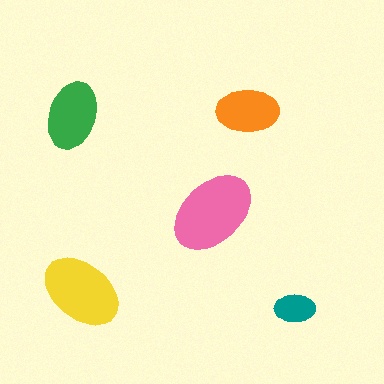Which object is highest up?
The orange ellipse is topmost.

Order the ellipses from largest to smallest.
the pink one, the yellow one, the green one, the orange one, the teal one.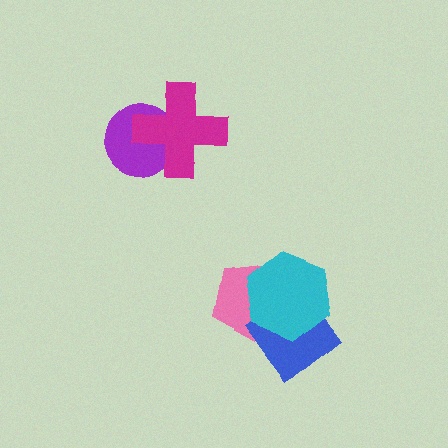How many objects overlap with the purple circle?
1 object overlaps with the purple circle.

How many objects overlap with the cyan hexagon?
2 objects overlap with the cyan hexagon.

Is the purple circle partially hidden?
Yes, it is partially covered by another shape.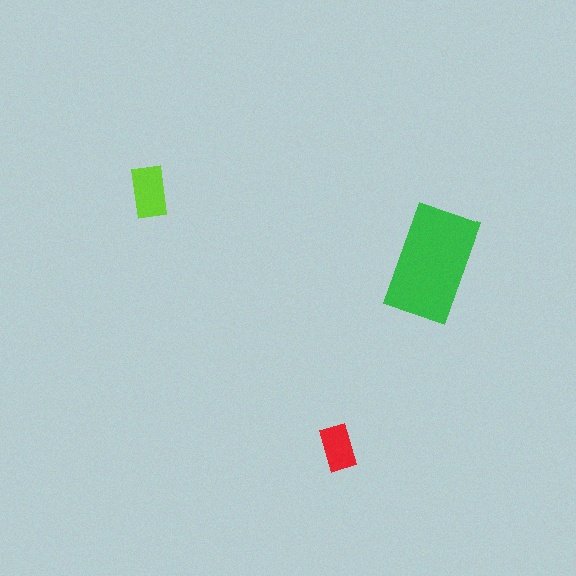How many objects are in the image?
There are 3 objects in the image.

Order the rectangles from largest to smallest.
the green one, the lime one, the red one.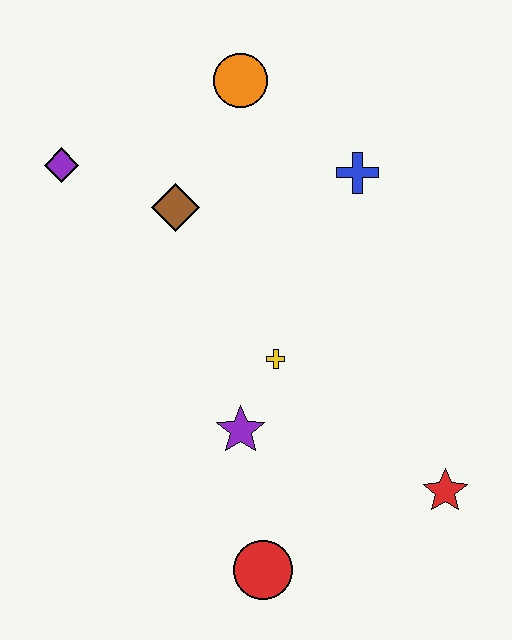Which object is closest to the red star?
The red circle is closest to the red star.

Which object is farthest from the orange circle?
The red circle is farthest from the orange circle.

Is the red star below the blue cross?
Yes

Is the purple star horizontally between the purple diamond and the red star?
Yes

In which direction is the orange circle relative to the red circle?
The orange circle is above the red circle.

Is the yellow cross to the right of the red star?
No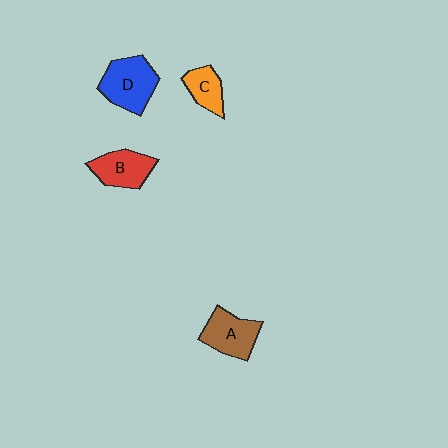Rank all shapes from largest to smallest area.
From largest to smallest: D (blue), A (brown), B (red), C (orange).